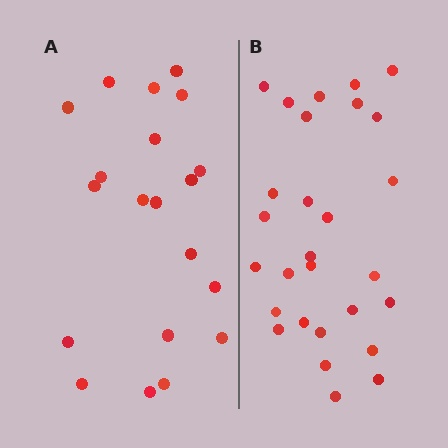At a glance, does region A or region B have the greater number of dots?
Region B (the right region) has more dots.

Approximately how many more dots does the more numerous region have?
Region B has roughly 8 or so more dots than region A.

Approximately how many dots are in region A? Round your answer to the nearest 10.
About 20 dots.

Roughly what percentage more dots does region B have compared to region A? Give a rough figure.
About 40% more.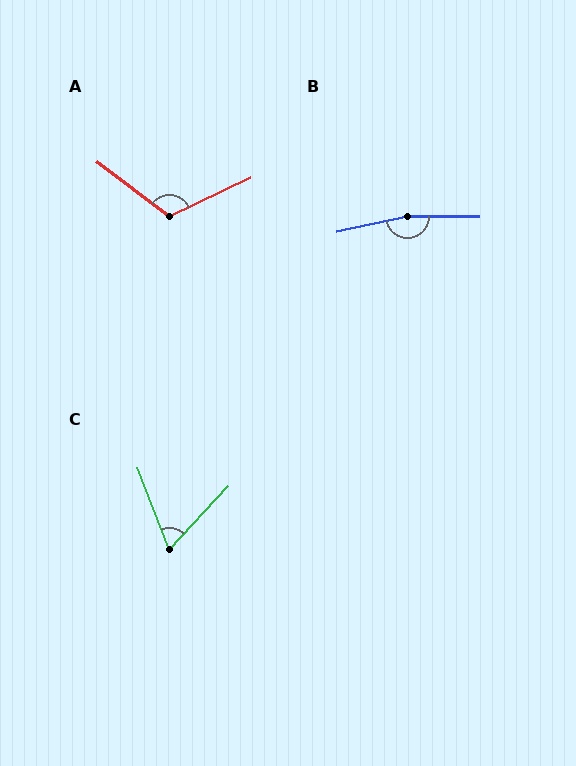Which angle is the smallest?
C, at approximately 64 degrees.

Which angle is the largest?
B, at approximately 169 degrees.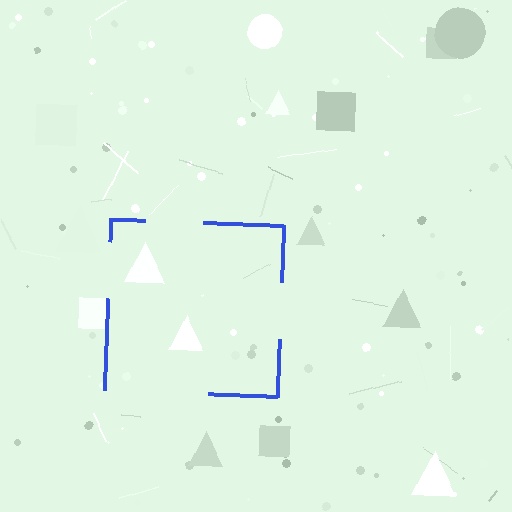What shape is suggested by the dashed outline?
The dashed outline suggests a square.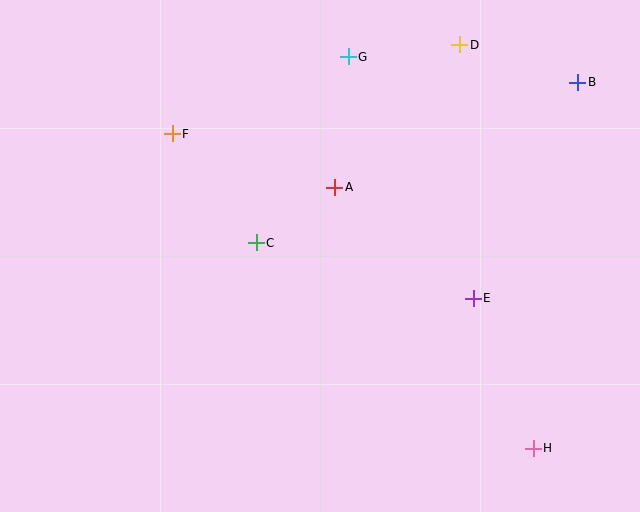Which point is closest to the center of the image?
Point C at (256, 243) is closest to the center.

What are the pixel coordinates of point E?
Point E is at (473, 298).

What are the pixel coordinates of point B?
Point B is at (578, 82).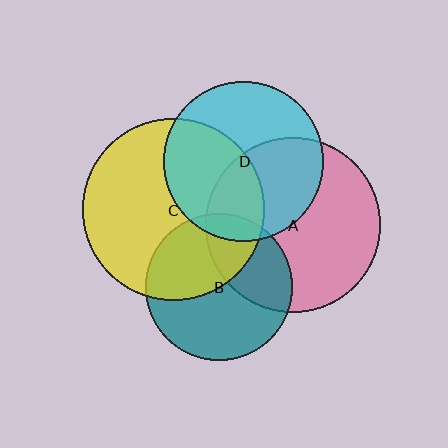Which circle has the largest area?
Circle C (yellow).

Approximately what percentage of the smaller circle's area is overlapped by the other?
Approximately 45%.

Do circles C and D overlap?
Yes.